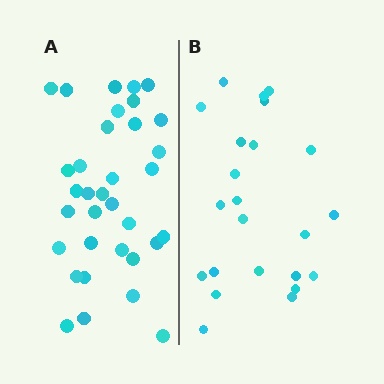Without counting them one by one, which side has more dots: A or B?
Region A (the left region) has more dots.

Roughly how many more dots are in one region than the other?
Region A has roughly 12 or so more dots than region B.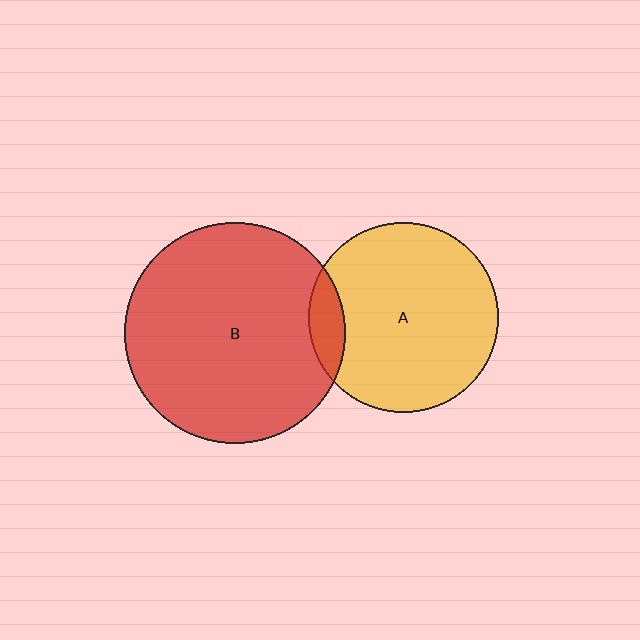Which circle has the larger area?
Circle B (red).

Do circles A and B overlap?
Yes.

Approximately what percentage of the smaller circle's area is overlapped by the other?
Approximately 10%.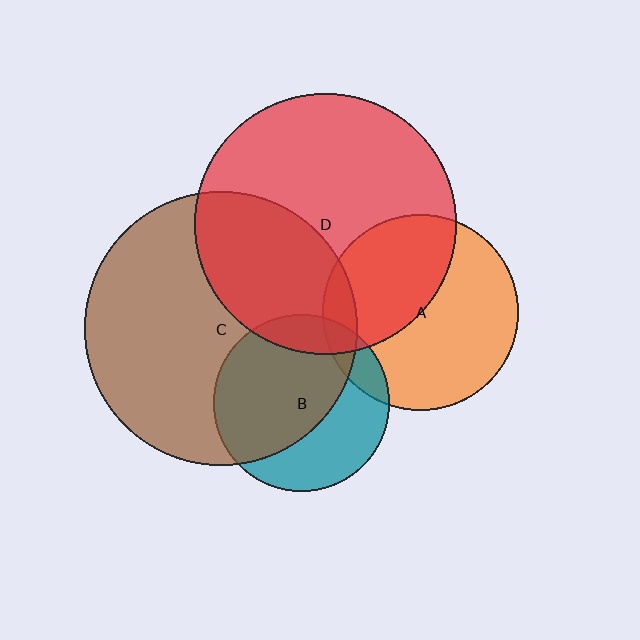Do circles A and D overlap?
Yes.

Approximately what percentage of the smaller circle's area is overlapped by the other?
Approximately 40%.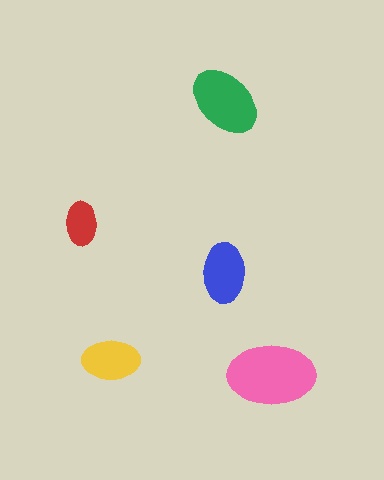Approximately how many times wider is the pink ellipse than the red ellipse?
About 2 times wider.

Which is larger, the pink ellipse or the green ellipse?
The pink one.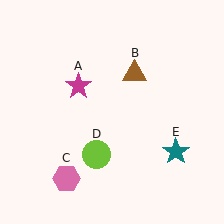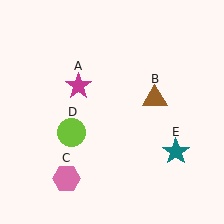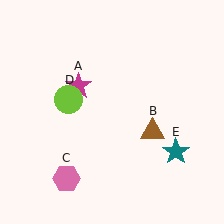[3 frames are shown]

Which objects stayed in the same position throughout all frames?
Magenta star (object A) and pink hexagon (object C) and teal star (object E) remained stationary.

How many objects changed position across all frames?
2 objects changed position: brown triangle (object B), lime circle (object D).